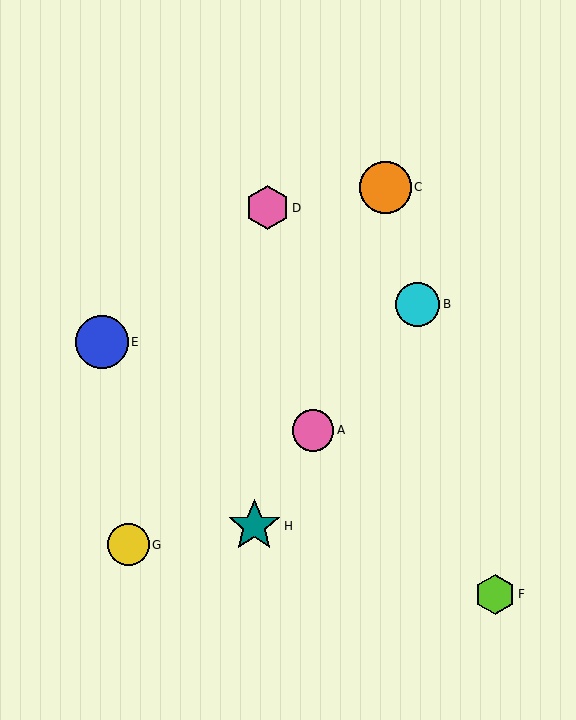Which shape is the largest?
The teal star (labeled H) is the largest.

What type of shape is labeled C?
Shape C is an orange circle.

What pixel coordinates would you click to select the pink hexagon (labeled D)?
Click at (267, 208) to select the pink hexagon D.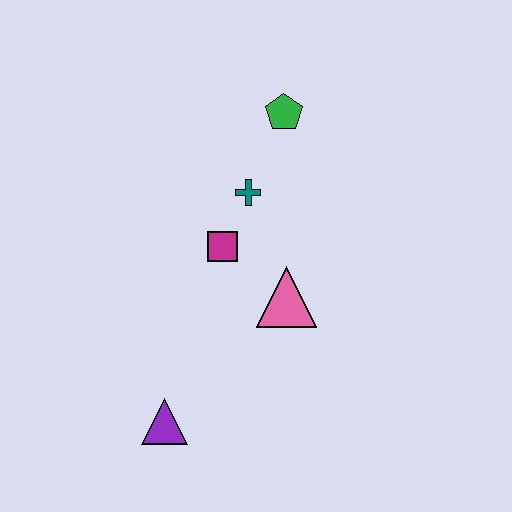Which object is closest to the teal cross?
The magenta square is closest to the teal cross.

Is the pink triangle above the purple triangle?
Yes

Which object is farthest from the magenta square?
The purple triangle is farthest from the magenta square.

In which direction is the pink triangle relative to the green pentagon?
The pink triangle is below the green pentagon.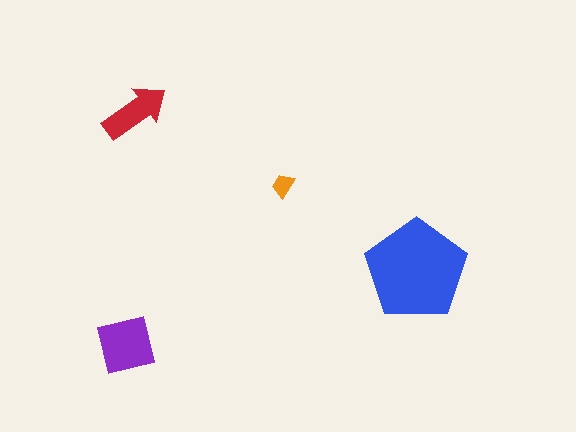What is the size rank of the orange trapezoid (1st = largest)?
4th.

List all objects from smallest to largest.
The orange trapezoid, the red arrow, the purple square, the blue pentagon.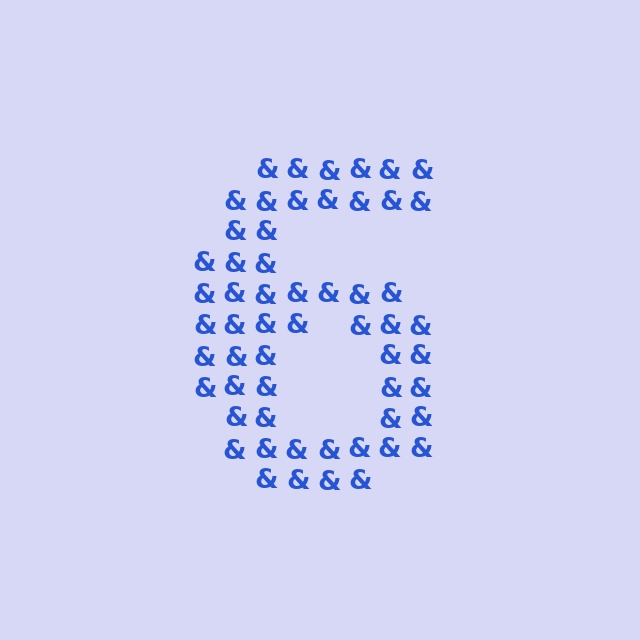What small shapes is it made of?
It is made of small ampersands.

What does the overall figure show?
The overall figure shows the digit 6.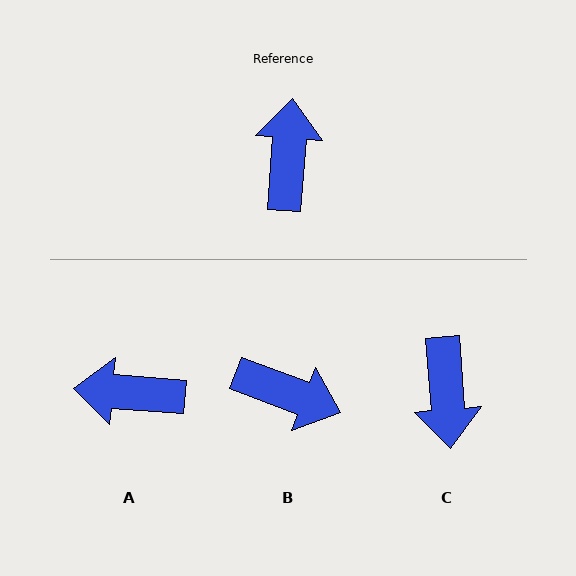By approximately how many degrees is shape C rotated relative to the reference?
Approximately 171 degrees clockwise.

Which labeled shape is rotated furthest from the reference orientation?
C, about 171 degrees away.